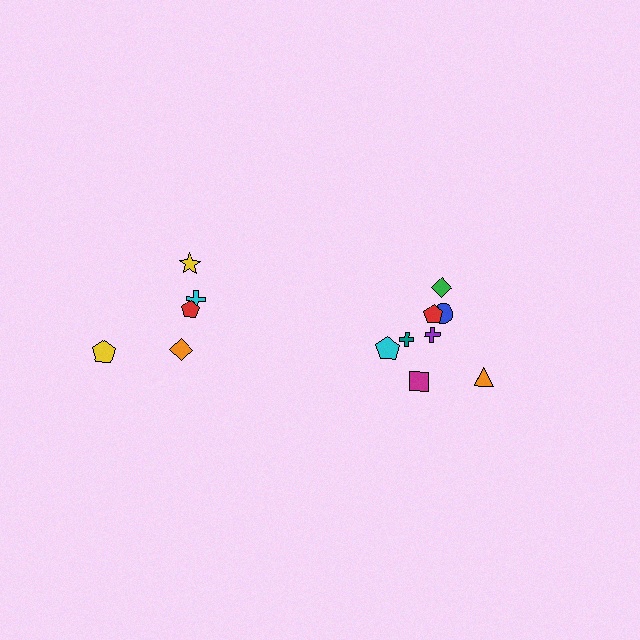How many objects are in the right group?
There are 8 objects.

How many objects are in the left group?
There are 5 objects.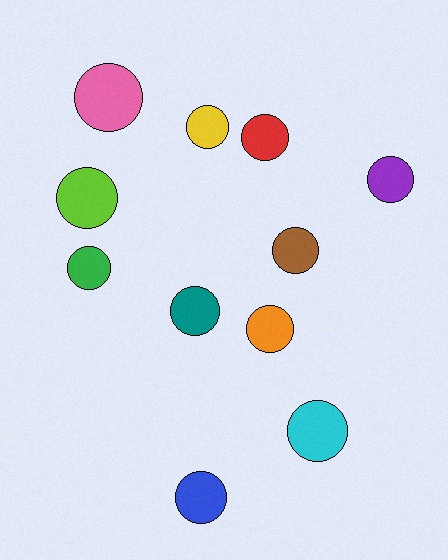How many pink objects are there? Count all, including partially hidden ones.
There is 1 pink object.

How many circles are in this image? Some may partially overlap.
There are 11 circles.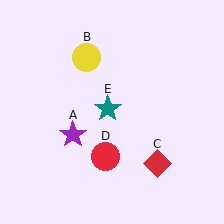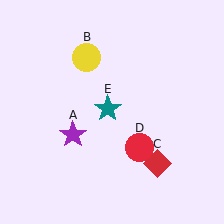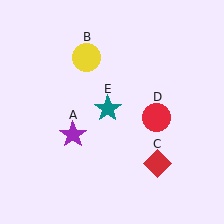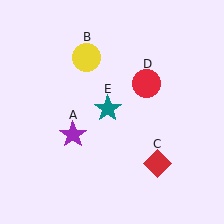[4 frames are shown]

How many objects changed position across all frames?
1 object changed position: red circle (object D).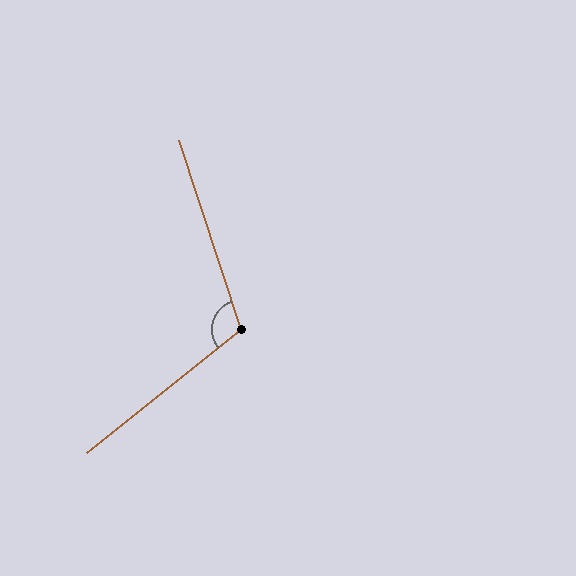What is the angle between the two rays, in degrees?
Approximately 111 degrees.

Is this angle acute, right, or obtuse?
It is obtuse.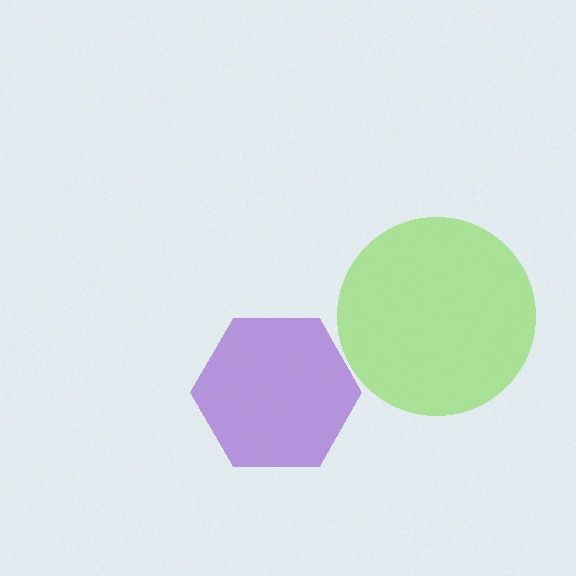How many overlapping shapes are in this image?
There are 2 overlapping shapes in the image.